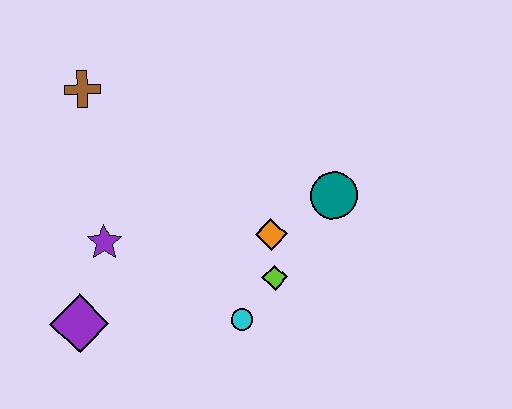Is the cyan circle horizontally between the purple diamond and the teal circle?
Yes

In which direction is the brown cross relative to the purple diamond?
The brown cross is above the purple diamond.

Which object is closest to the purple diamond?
The purple star is closest to the purple diamond.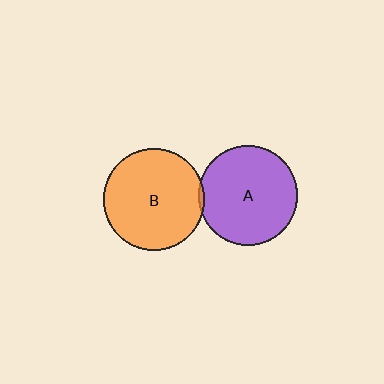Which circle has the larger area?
Circle B (orange).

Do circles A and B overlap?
Yes.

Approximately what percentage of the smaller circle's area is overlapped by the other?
Approximately 5%.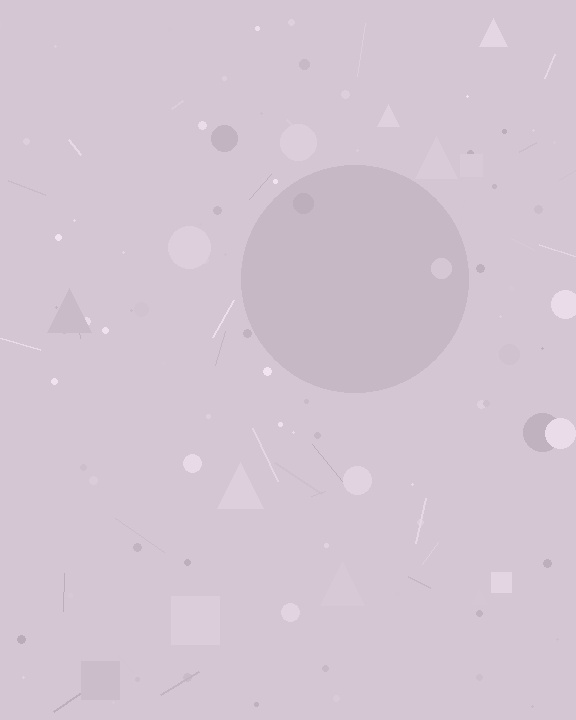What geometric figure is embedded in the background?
A circle is embedded in the background.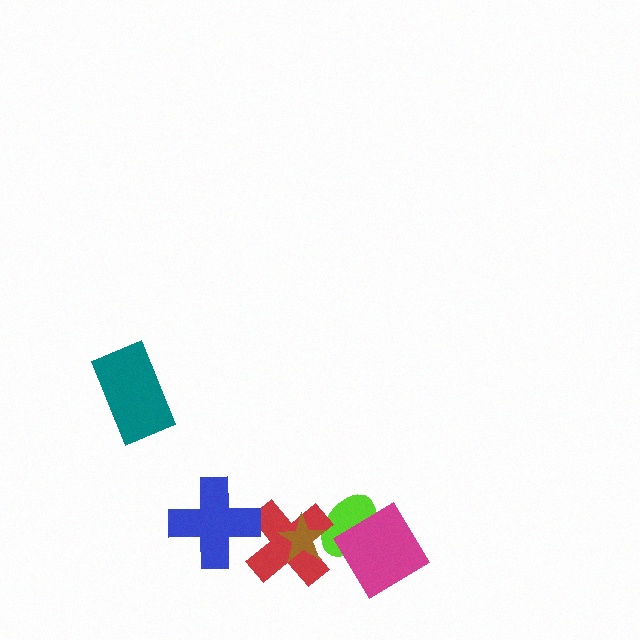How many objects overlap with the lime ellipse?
3 objects overlap with the lime ellipse.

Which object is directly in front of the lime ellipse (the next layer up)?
The magenta diamond is directly in front of the lime ellipse.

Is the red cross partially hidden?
Yes, it is partially covered by another shape.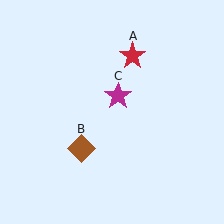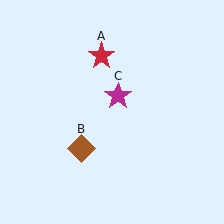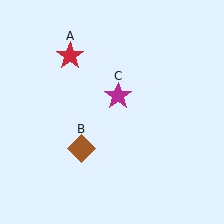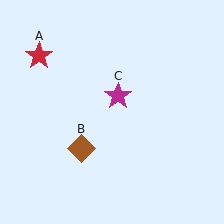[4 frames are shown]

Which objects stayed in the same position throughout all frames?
Brown diamond (object B) and magenta star (object C) remained stationary.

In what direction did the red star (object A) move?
The red star (object A) moved left.